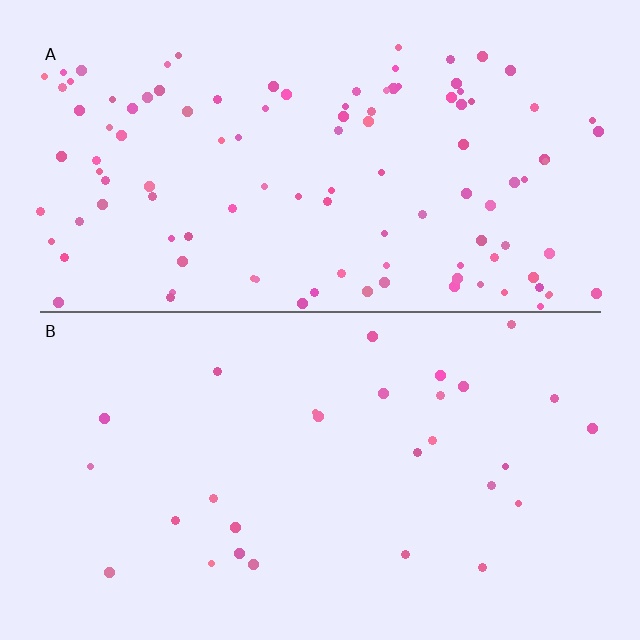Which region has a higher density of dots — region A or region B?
A (the top).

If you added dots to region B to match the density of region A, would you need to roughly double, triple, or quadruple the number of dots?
Approximately quadruple.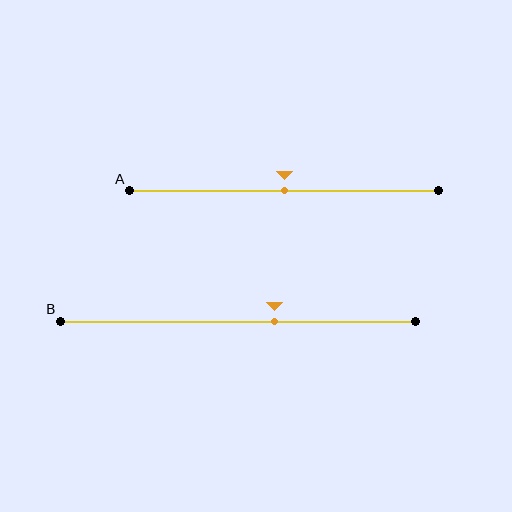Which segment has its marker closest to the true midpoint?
Segment A has its marker closest to the true midpoint.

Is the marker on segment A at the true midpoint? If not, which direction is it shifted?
Yes, the marker on segment A is at the true midpoint.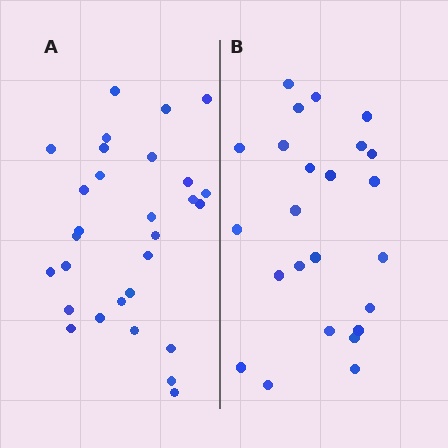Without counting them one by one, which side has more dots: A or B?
Region A (the left region) has more dots.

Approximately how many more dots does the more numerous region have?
Region A has about 5 more dots than region B.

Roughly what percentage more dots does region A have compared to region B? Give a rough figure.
About 20% more.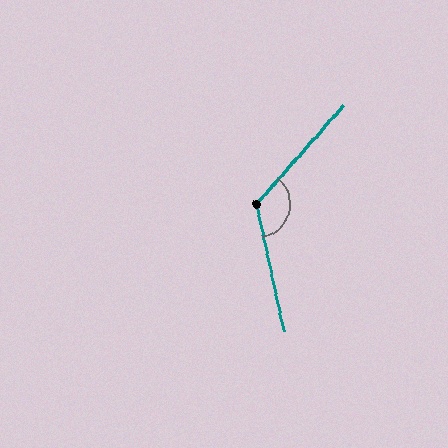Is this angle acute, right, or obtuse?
It is obtuse.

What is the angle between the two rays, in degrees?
Approximately 127 degrees.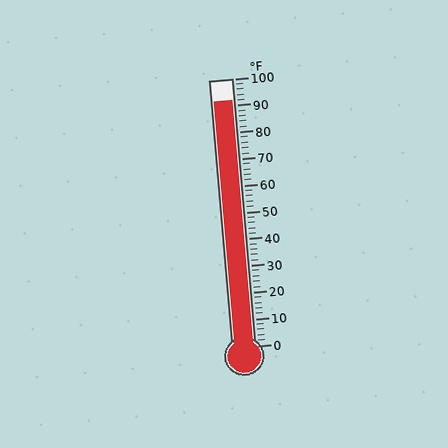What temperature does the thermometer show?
The thermometer shows approximately 92°F.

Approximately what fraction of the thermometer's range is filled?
The thermometer is filled to approximately 90% of its range.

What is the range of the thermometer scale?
The thermometer scale ranges from 0°F to 100°F.